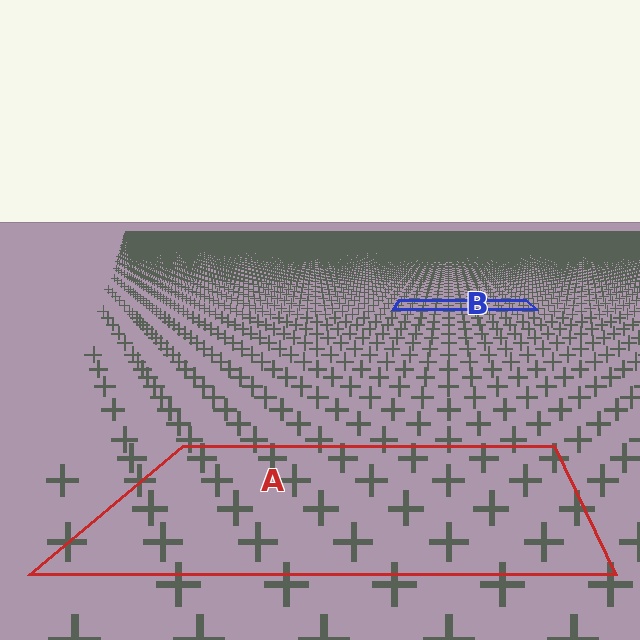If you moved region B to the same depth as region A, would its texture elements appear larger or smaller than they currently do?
They would appear larger. At a closer depth, the same texture elements are projected at a bigger on-screen size.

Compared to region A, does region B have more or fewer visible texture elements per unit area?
Region B has more texture elements per unit area — they are packed more densely because it is farther away.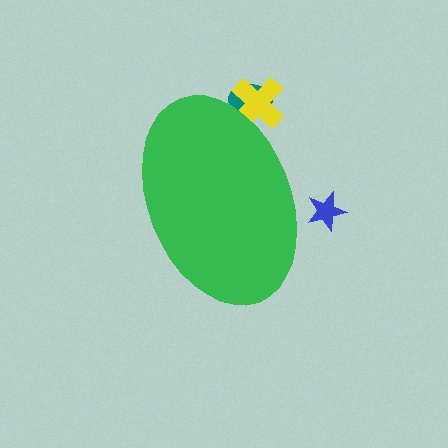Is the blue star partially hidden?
Yes, the blue star is partially hidden behind the green ellipse.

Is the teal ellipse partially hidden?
Yes, the teal ellipse is partially hidden behind the green ellipse.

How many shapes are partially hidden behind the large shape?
3 shapes are partially hidden.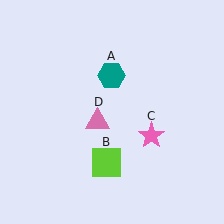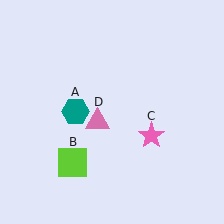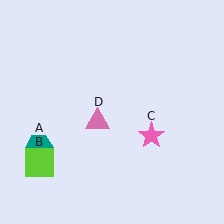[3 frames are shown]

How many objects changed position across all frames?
2 objects changed position: teal hexagon (object A), lime square (object B).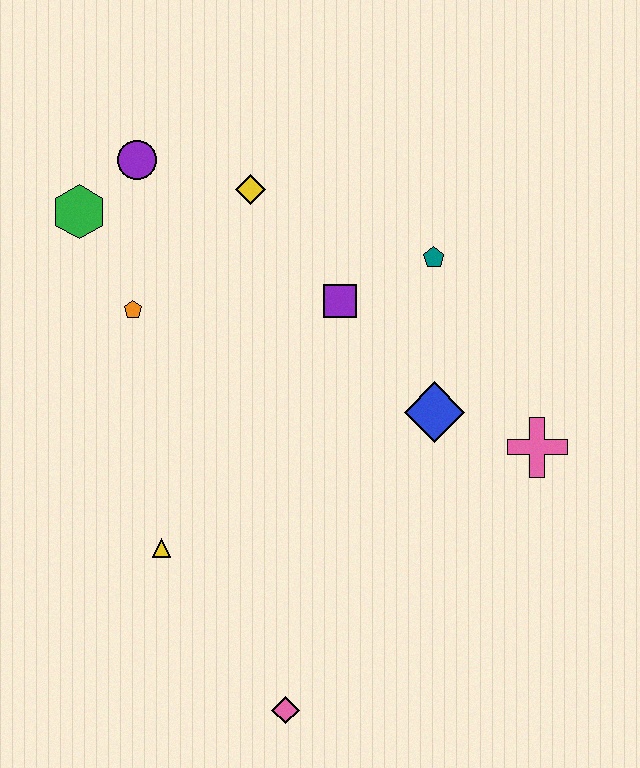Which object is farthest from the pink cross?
The green hexagon is farthest from the pink cross.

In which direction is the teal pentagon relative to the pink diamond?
The teal pentagon is above the pink diamond.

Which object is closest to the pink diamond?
The yellow triangle is closest to the pink diamond.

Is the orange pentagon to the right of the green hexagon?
Yes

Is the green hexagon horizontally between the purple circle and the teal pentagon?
No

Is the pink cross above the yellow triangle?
Yes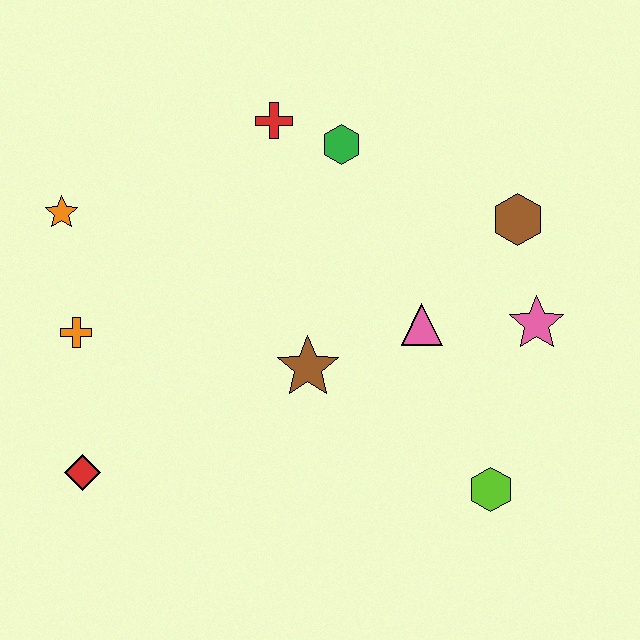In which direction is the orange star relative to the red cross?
The orange star is to the left of the red cross.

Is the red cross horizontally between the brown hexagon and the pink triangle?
No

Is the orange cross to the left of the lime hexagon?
Yes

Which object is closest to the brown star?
The pink triangle is closest to the brown star.